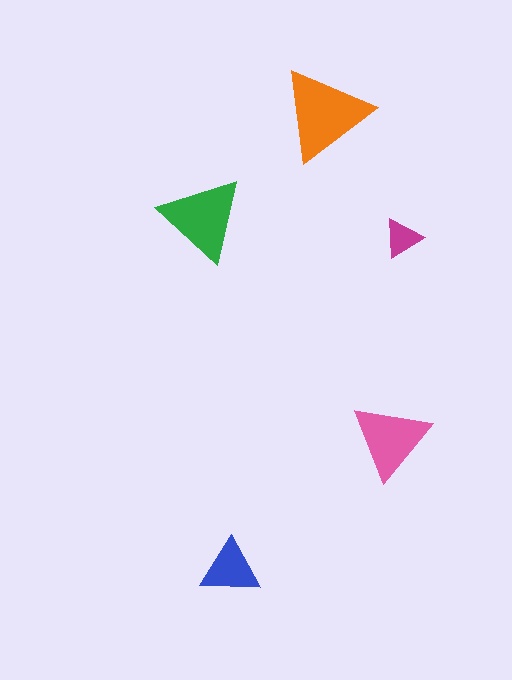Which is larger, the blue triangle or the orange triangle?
The orange one.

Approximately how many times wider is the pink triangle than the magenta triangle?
About 2 times wider.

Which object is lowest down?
The blue triangle is bottommost.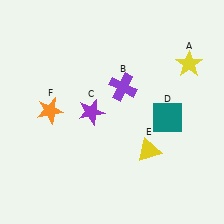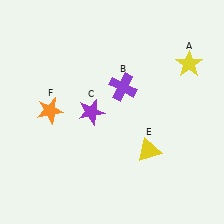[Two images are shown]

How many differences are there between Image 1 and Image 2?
There is 1 difference between the two images.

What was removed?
The teal square (D) was removed in Image 2.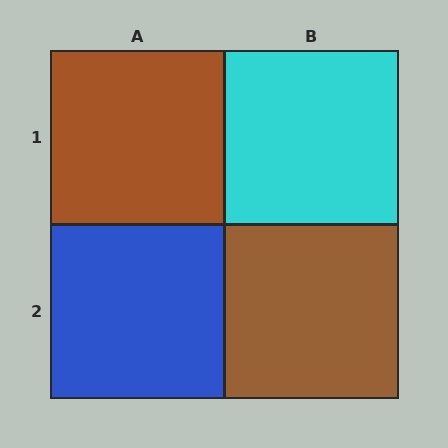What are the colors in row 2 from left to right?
Blue, brown.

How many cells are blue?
1 cell is blue.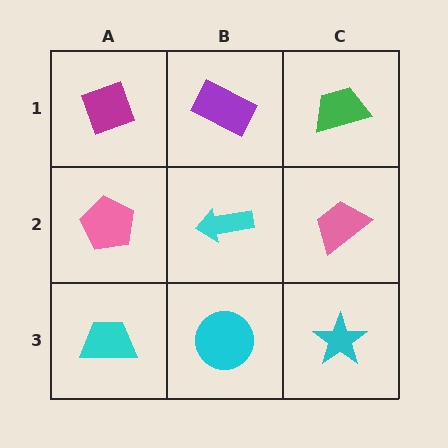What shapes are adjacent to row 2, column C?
A green trapezoid (row 1, column C), a cyan star (row 3, column C), a cyan arrow (row 2, column B).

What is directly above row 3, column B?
A cyan arrow.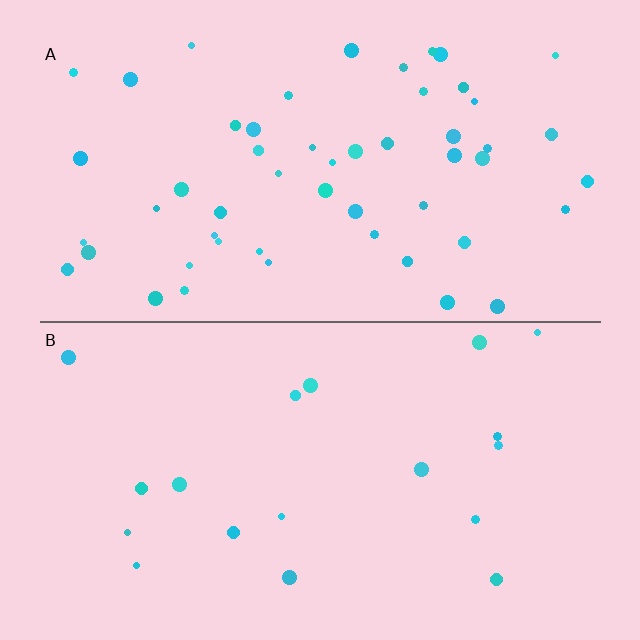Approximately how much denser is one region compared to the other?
Approximately 2.9× — region A over region B.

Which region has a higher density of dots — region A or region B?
A (the top).